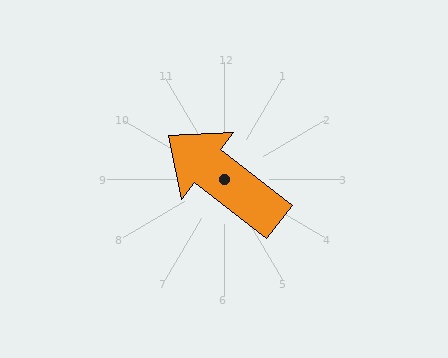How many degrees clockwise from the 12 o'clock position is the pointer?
Approximately 308 degrees.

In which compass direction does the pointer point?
Northwest.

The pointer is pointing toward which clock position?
Roughly 10 o'clock.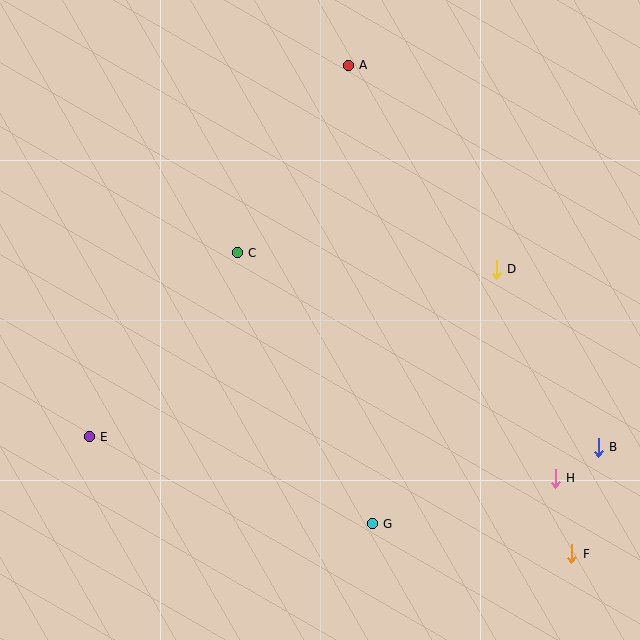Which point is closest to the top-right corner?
Point A is closest to the top-right corner.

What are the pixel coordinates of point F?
Point F is at (572, 554).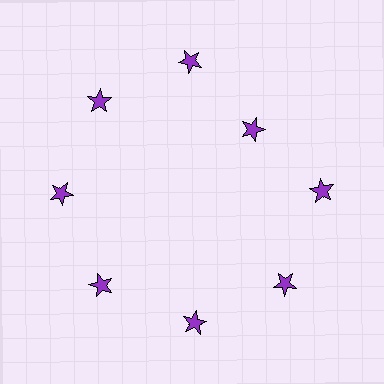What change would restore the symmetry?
The symmetry would be restored by moving it outward, back onto the ring so that all 8 stars sit at equal angles and equal distance from the center.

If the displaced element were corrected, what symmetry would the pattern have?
It would have 8-fold rotational symmetry — the pattern would map onto itself every 45 degrees.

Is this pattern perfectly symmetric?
No. The 8 purple stars are arranged in a ring, but one element near the 2 o'clock position is pulled inward toward the center, breaking the 8-fold rotational symmetry.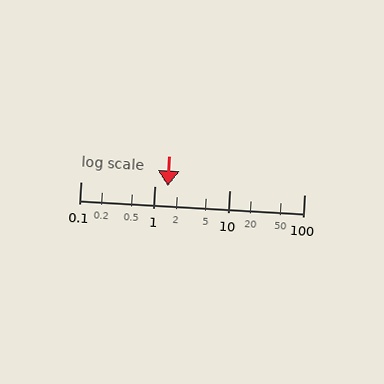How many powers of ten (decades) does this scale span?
The scale spans 3 decades, from 0.1 to 100.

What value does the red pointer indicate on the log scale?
The pointer indicates approximately 1.5.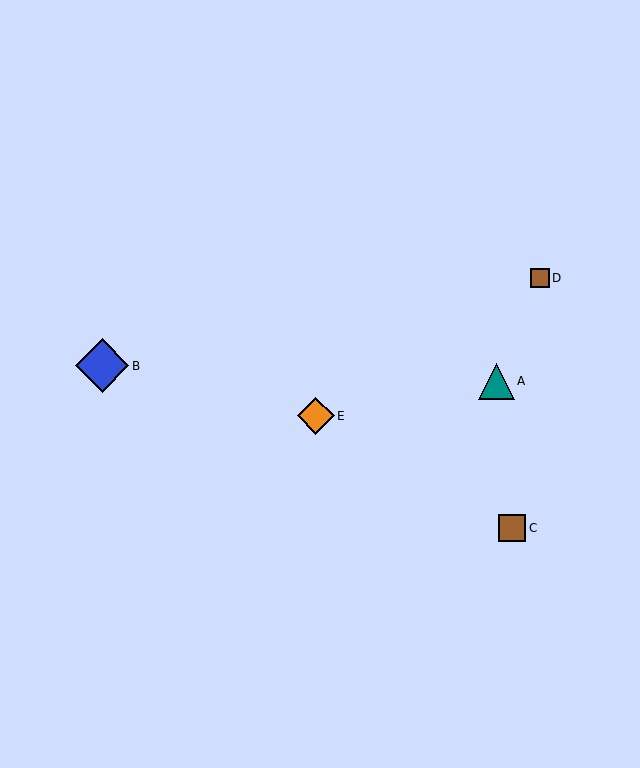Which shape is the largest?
The blue diamond (labeled B) is the largest.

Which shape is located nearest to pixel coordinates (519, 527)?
The brown square (labeled C) at (512, 528) is nearest to that location.